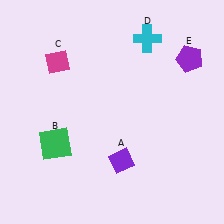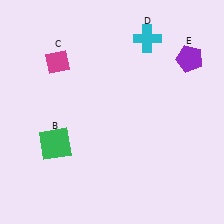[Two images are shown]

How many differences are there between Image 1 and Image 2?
There is 1 difference between the two images.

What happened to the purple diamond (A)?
The purple diamond (A) was removed in Image 2. It was in the bottom-right area of Image 1.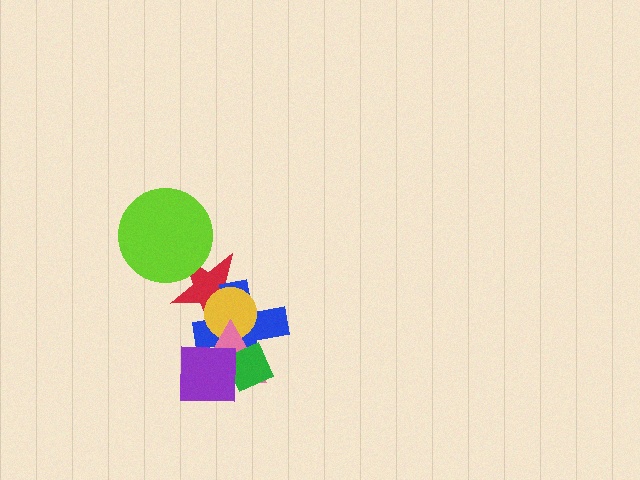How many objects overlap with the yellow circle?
3 objects overlap with the yellow circle.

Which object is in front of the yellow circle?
The pink triangle is in front of the yellow circle.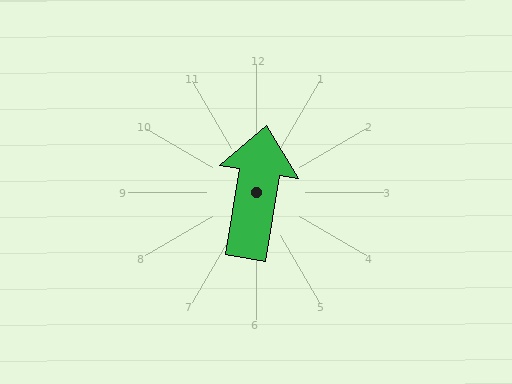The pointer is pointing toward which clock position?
Roughly 12 o'clock.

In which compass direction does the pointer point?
North.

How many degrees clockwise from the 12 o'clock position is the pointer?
Approximately 9 degrees.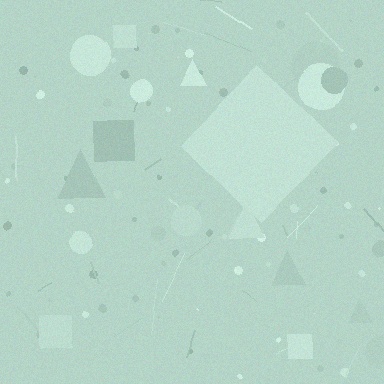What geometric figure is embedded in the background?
A diamond is embedded in the background.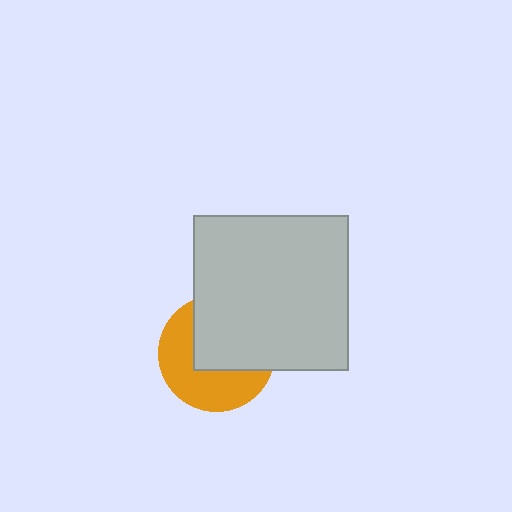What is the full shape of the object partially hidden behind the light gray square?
The partially hidden object is an orange circle.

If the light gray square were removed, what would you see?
You would see the complete orange circle.